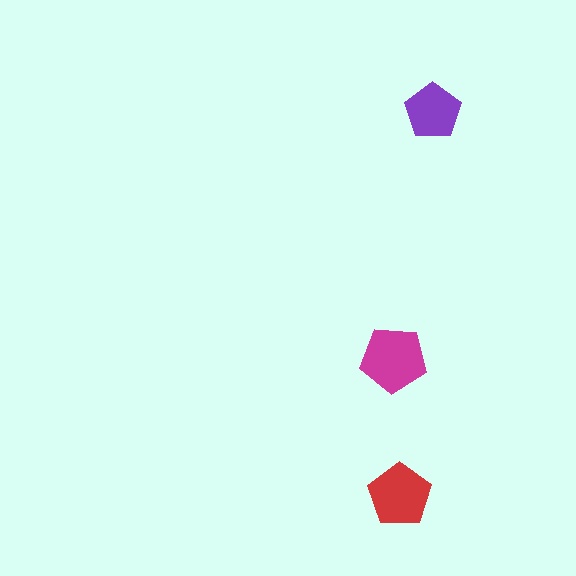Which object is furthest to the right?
The purple pentagon is rightmost.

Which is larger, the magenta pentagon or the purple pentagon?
The magenta one.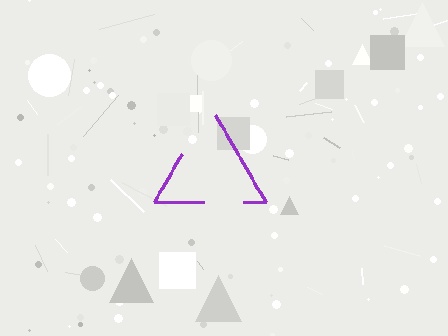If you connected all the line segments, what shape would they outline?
They would outline a triangle.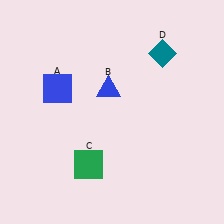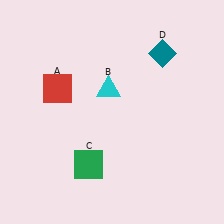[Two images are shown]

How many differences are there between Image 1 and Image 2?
There are 2 differences between the two images.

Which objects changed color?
A changed from blue to red. B changed from blue to cyan.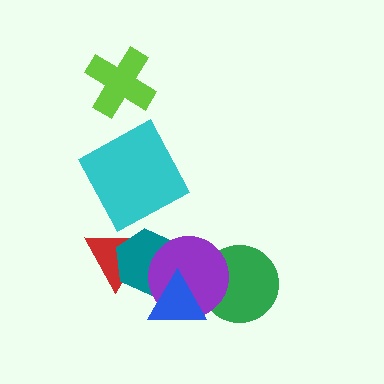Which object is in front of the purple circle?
The blue triangle is in front of the purple circle.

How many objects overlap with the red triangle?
1 object overlaps with the red triangle.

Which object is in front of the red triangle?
The teal hexagon is in front of the red triangle.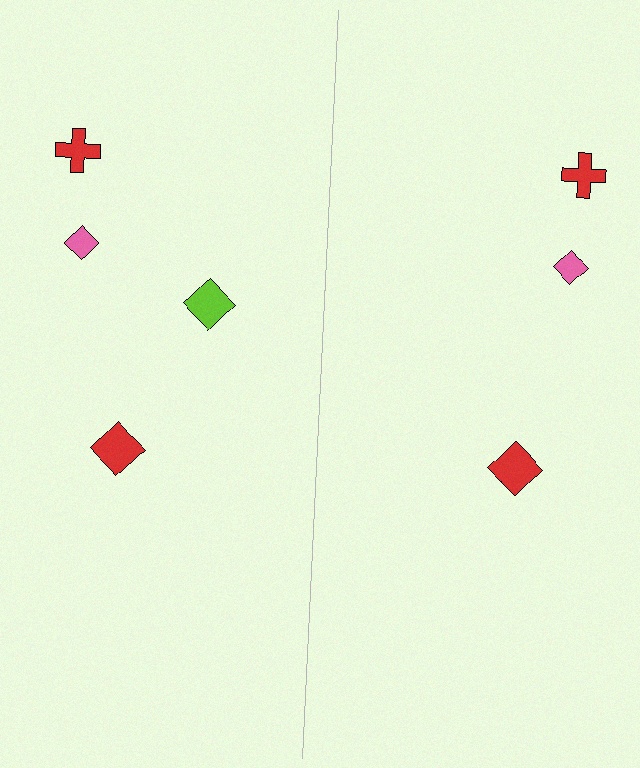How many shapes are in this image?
There are 7 shapes in this image.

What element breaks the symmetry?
A lime diamond is missing from the right side.